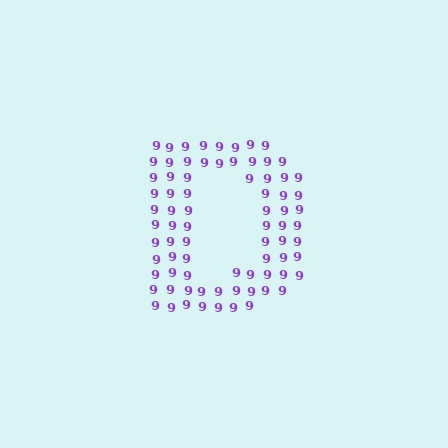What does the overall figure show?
The overall figure shows the letter D.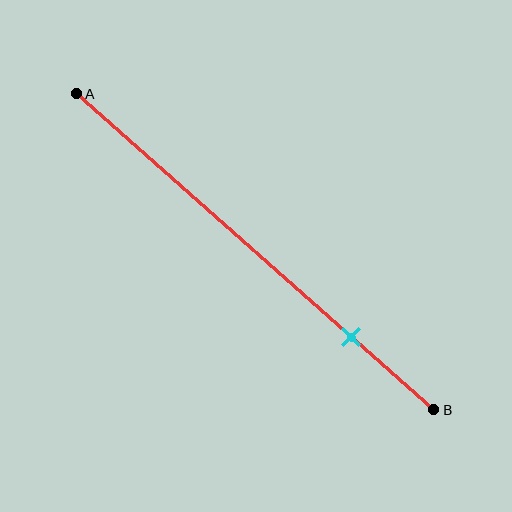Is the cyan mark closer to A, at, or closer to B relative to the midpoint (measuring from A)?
The cyan mark is closer to point B than the midpoint of segment AB.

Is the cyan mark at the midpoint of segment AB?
No, the mark is at about 75% from A, not at the 50% midpoint.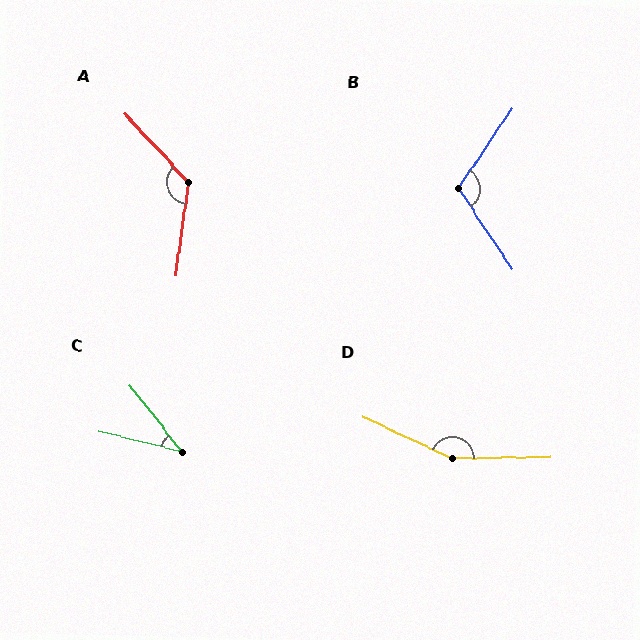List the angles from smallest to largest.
C (38°), B (112°), A (129°), D (154°).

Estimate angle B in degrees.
Approximately 112 degrees.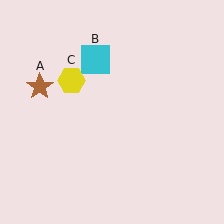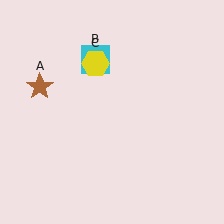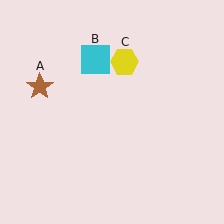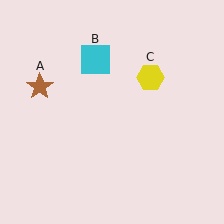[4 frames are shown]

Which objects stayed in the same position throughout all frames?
Brown star (object A) and cyan square (object B) remained stationary.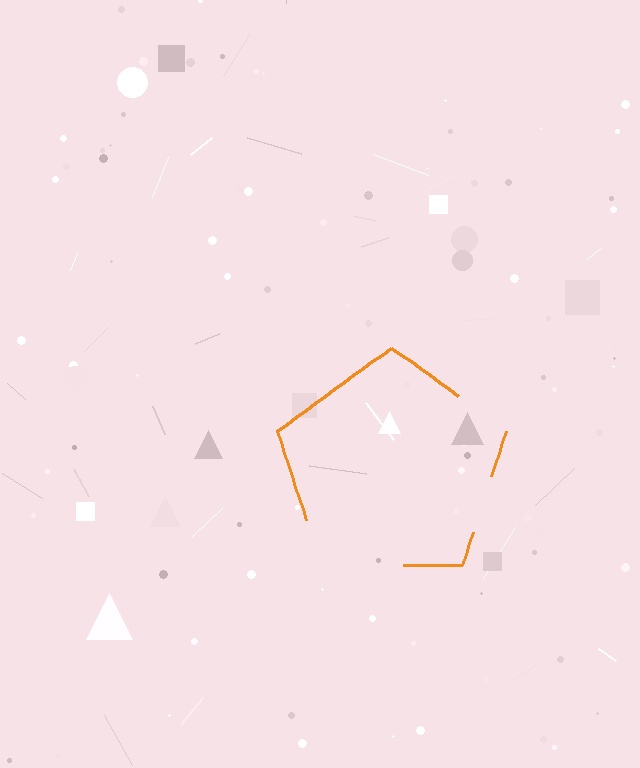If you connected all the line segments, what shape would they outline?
They would outline a pentagon.